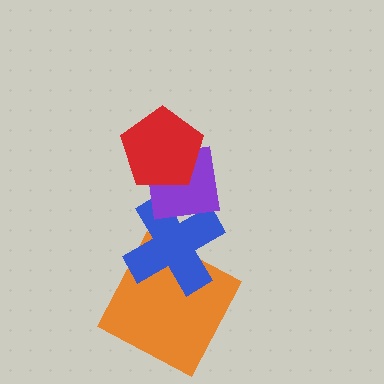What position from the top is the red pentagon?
The red pentagon is 1st from the top.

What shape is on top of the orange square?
The blue cross is on top of the orange square.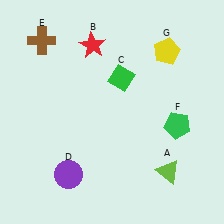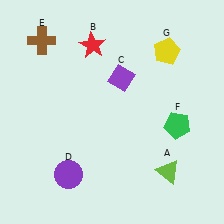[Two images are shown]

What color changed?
The diamond (C) changed from green in Image 1 to purple in Image 2.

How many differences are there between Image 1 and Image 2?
There is 1 difference between the two images.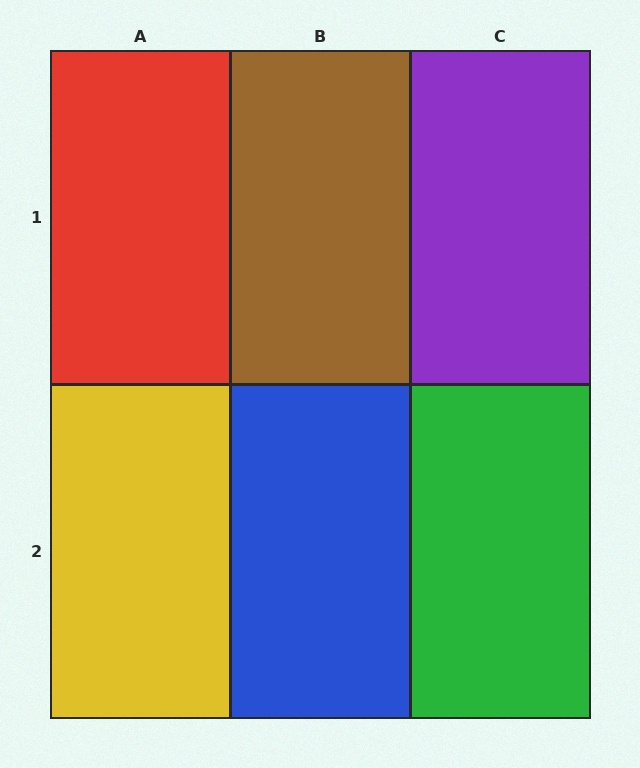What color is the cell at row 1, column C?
Purple.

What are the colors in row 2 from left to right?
Yellow, blue, green.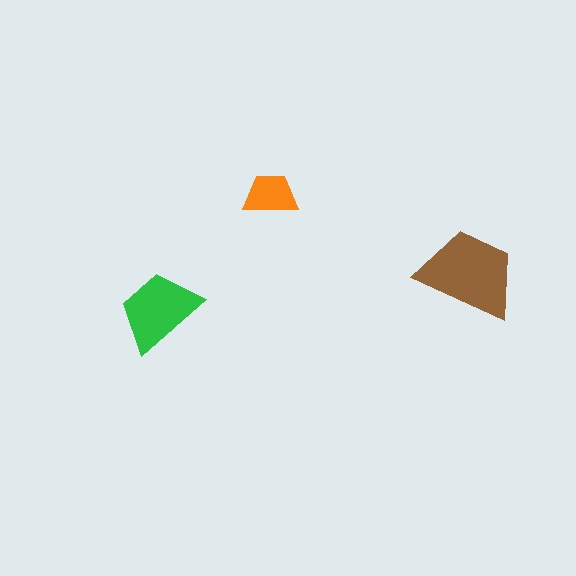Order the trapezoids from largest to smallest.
the brown one, the green one, the orange one.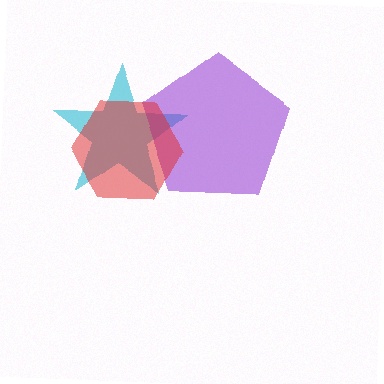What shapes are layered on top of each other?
The layered shapes are: a cyan star, a purple pentagon, a red hexagon.